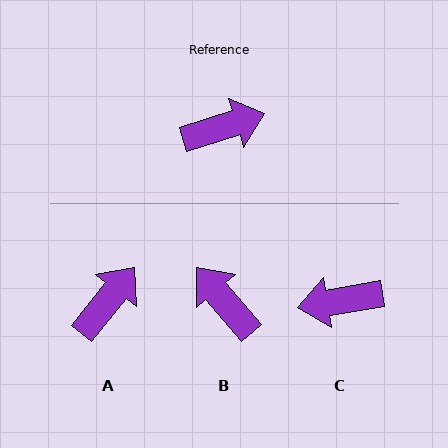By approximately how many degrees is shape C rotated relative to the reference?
Approximately 172 degrees counter-clockwise.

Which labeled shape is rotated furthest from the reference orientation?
C, about 172 degrees away.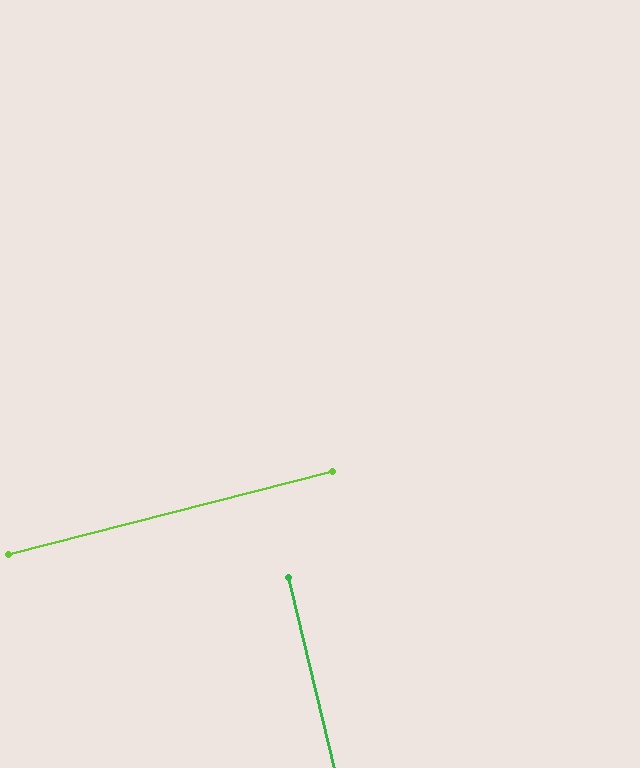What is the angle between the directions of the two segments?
Approximately 89 degrees.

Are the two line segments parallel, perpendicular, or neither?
Perpendicular — they meet at approximately 89°.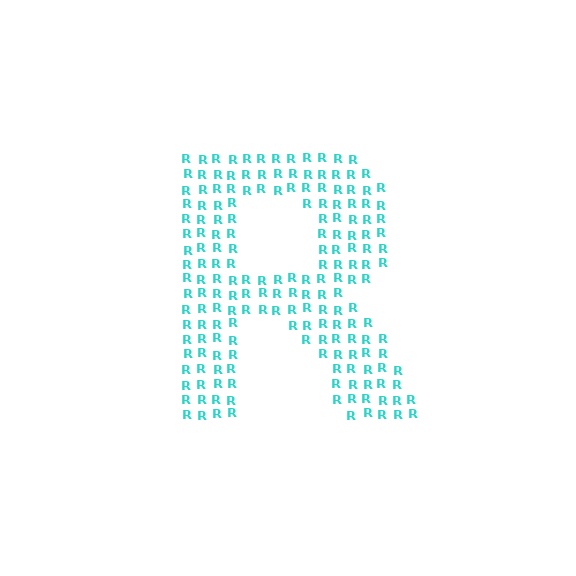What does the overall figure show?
The overall figure shows the letter R.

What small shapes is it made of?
It is made of small letter R's.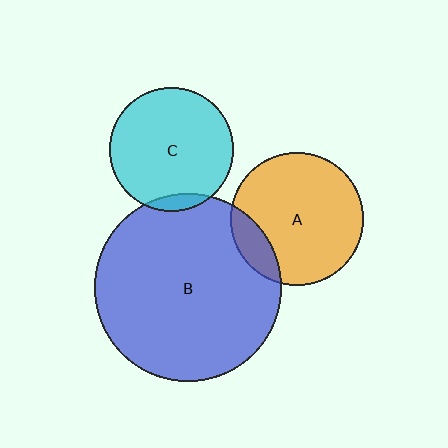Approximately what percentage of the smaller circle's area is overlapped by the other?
Approximately 15%.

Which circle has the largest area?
Circle B (blue).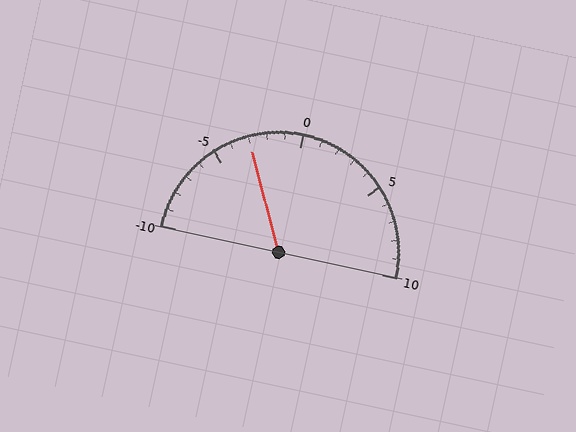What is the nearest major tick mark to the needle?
The nearest major tick mark is -5.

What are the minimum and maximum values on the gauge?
The gauge ranges from -10 to 10.